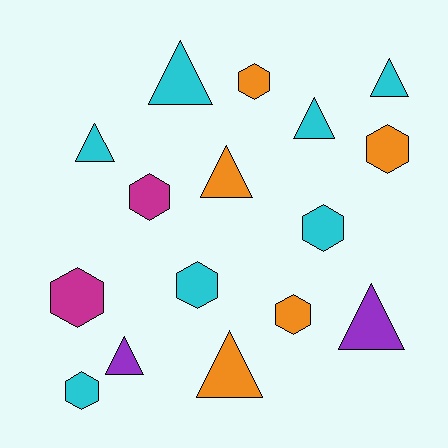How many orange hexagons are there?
There are 3 orange hexagons.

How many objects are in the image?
There are 16 objects.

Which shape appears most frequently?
Hexagon, with 8 objects.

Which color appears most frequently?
Cyan, with 7 objects.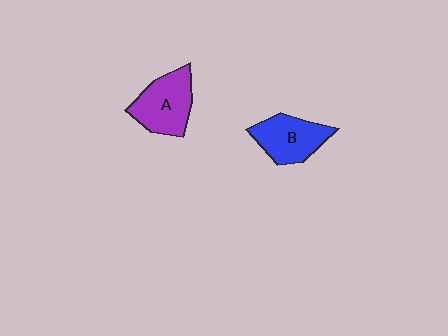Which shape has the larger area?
Shape A (purple).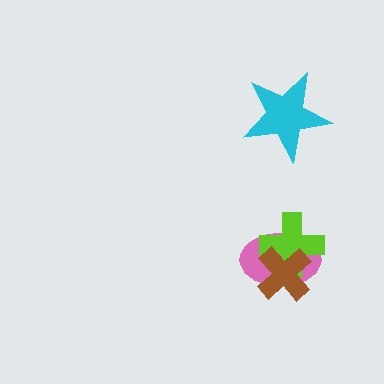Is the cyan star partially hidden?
No, no other shape covers it.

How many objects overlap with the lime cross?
2 objects overlap with the lime cross.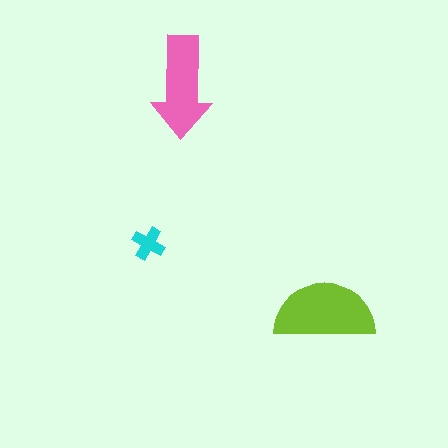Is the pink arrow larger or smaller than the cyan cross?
Larger.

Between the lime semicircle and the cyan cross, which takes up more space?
The lime semicircle.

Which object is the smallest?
The cyan cross.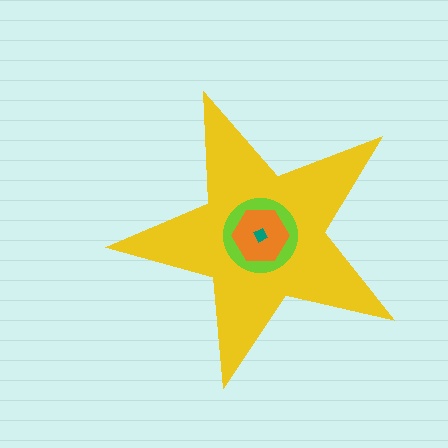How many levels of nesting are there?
4.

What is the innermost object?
The teal diamond.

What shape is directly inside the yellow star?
The lime circle.